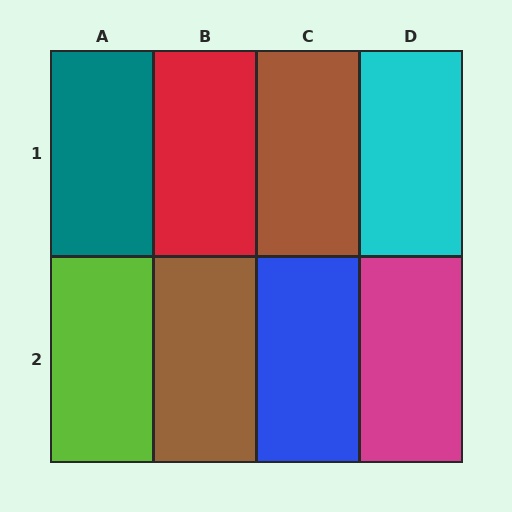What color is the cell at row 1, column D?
Cyan.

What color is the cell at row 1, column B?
Red.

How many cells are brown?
2 cells are brown.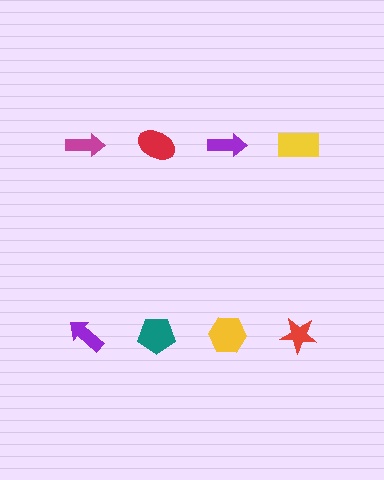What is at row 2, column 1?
A purple arrow.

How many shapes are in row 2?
4 shapes.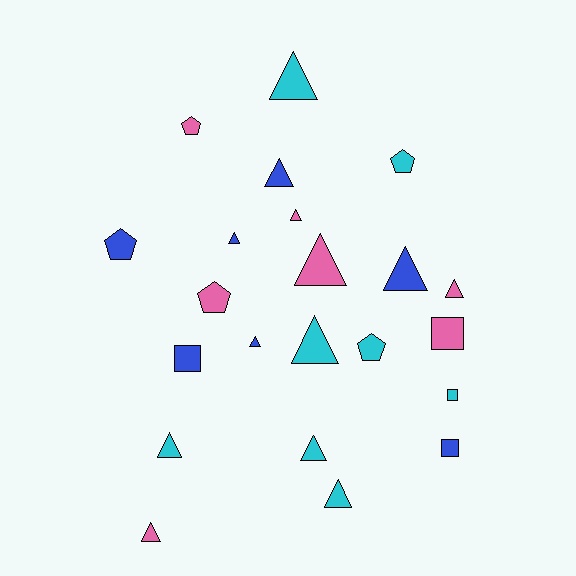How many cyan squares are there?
There is 1 cyan square.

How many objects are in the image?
There are 22 objects.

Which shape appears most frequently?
Triangle, with 13 objects.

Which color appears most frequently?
Cyan, with 8 objects.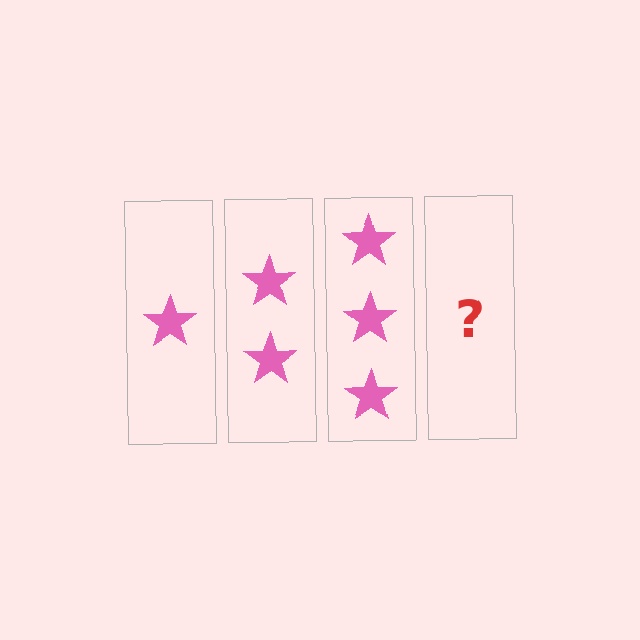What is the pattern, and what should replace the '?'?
The pattern is that each step adds one more star. The '?' should be 4 stars.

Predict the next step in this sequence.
The next step is 4 stars.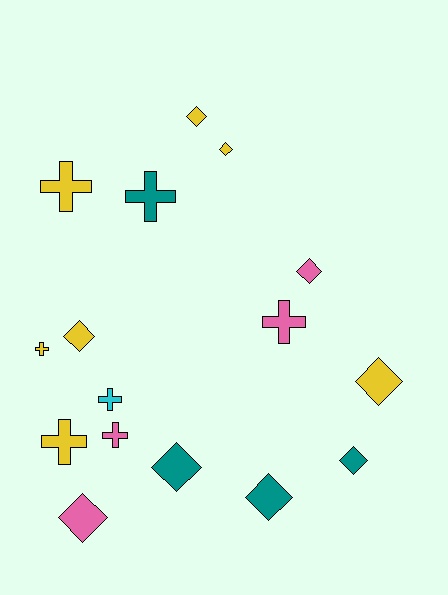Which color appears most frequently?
Yellow, with 7 objects.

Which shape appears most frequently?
Diamond, with 9 objects.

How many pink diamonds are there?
There are 2 pink diamonds.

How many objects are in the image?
There are 16 objects.